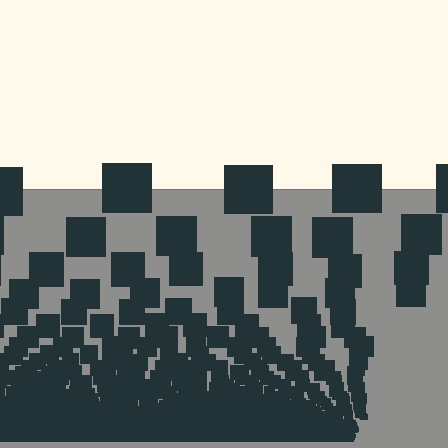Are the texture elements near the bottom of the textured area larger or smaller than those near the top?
Smaller. The gradient is inverted — elements near the bottom are smaller and denser.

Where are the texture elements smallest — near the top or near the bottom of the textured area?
Near the bottom.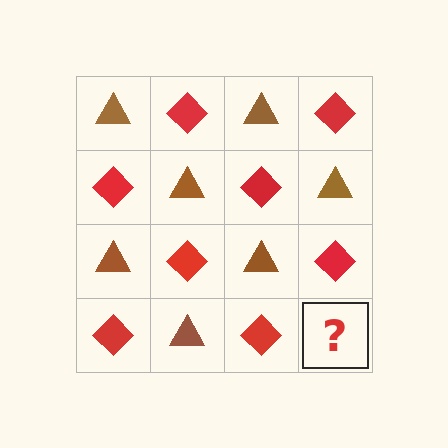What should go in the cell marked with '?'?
The missing cell should contain a brown triangle.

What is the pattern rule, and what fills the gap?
The rule is that it alternates brown triangle and red diamond in a checkerboard pattern. The gap should be filled with a brown triangle.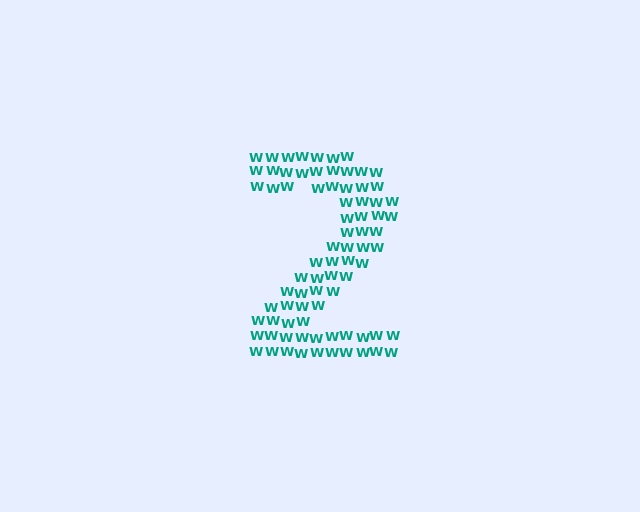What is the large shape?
The large shape is the digit 2.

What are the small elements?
The small elements are letter W's.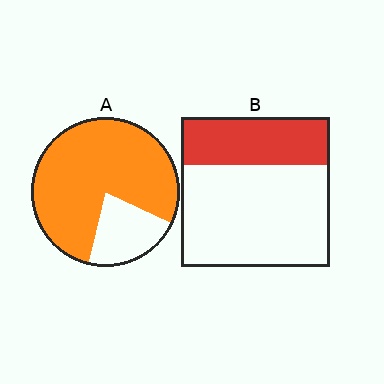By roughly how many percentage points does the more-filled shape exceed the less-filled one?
By roughly 45 percentage points (A over B).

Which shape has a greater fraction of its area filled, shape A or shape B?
Shape A.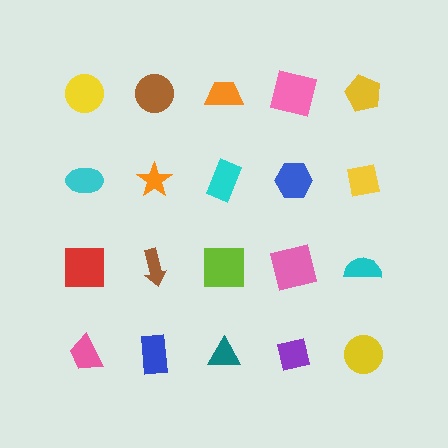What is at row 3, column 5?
A cyan semicircle.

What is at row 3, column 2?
A brown arrow.